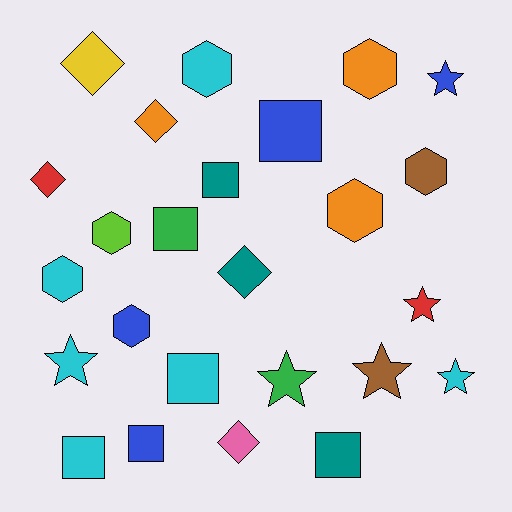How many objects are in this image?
There are 25 objects.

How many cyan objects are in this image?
There are 6 cyan objects.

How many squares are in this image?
There are 7 squares.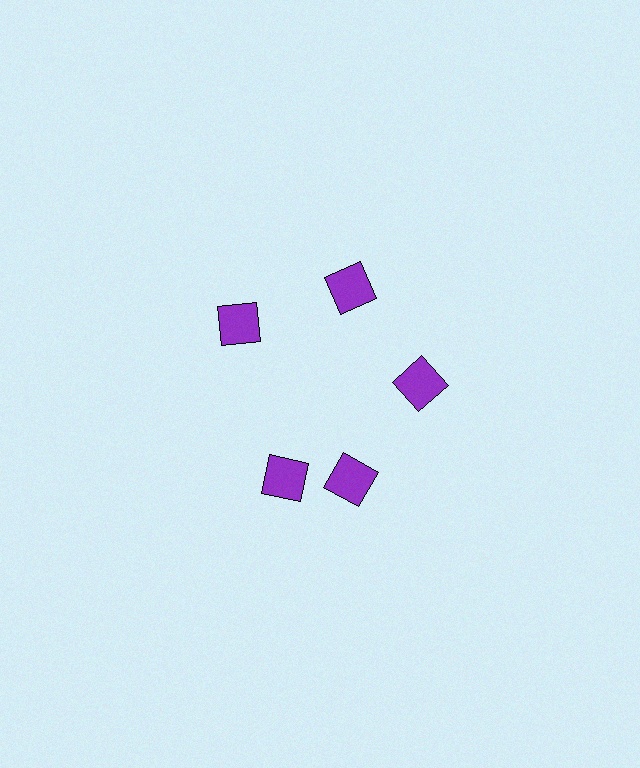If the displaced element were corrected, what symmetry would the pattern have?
It would have 5-fold rotational symmetry — the pattern would map onto itself every 72 degrees.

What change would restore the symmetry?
The symmetry would be restored by rotating it back into even spacing with its neighbors so that all 5 squares sit at equal angles and equal distance from the center.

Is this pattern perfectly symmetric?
No. The 5 purple squares are arranged in a ring, but one element near the 8 o'clock position is rotated out of alignment along the ring, breaking the 5-fold rotational symmetry.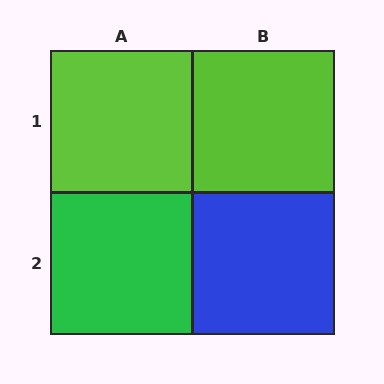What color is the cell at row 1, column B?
Lime.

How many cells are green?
1 cell is green.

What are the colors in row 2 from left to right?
Green, blue.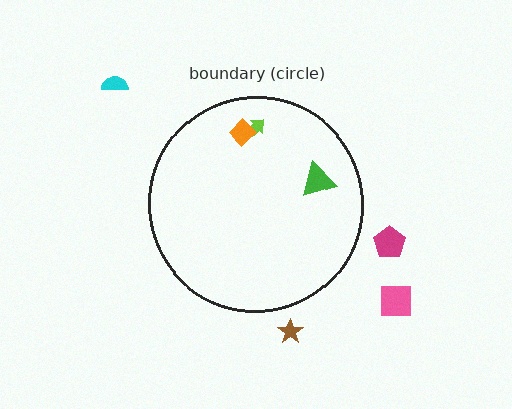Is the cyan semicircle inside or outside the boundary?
Outside.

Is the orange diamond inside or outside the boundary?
Inside.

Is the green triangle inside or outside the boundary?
Inside.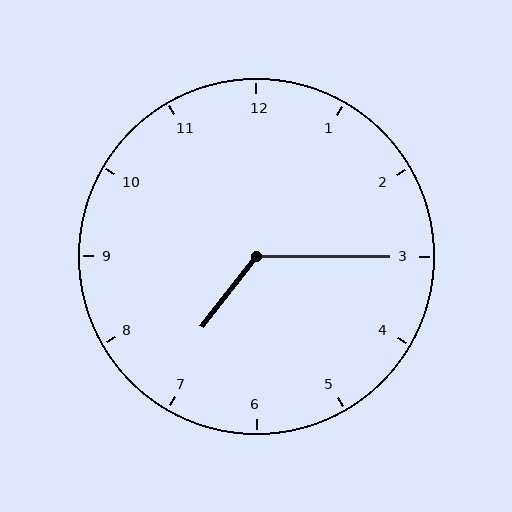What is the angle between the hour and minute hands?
Approximately 128 degrees.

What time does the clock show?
7:15.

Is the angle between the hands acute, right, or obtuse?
It is obtuse.